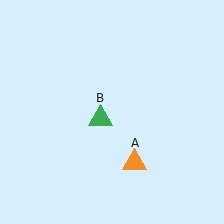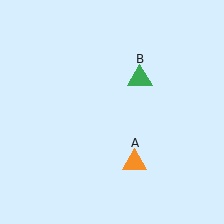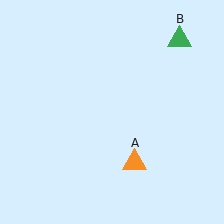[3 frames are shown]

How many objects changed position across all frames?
1 object changed position: green triangle (object B).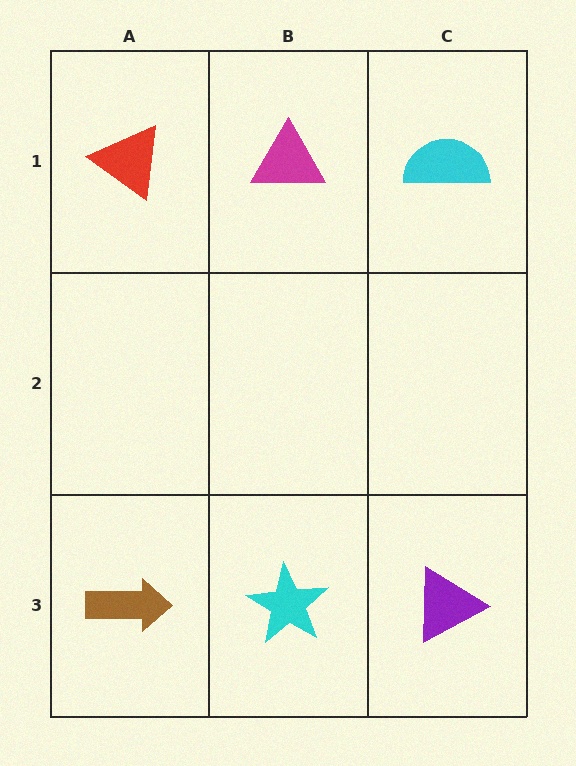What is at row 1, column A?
A red triangle.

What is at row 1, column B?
A magenta triangle.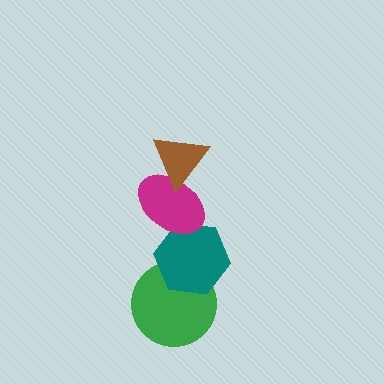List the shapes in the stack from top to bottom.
From top to bottom: the brown triangle, the magenta ellipse, the teal hexagon, the green circle.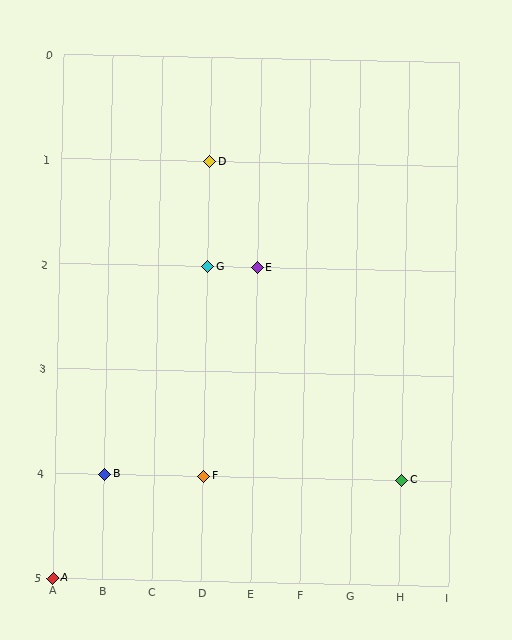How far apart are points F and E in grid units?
Points F and E are 1 column and 2 rows apart (about 2.2 grid units diagonally).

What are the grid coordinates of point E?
Point E is at grid coordinates (E, 2).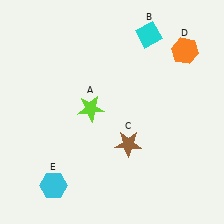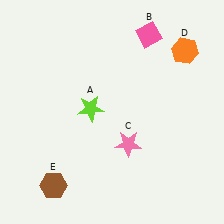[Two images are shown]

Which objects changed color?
B changed from cyan to pink. C changed from brown to pink. E changed from cyan to brown.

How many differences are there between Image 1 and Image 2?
There are 3 differences between the two images.